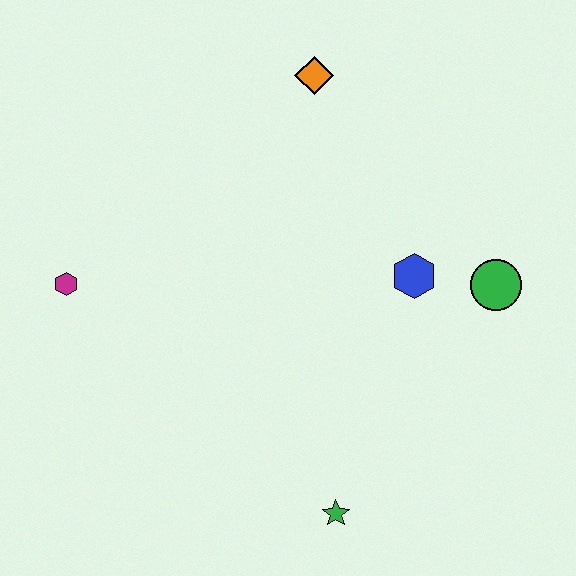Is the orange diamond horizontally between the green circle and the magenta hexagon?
Yes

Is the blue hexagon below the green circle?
No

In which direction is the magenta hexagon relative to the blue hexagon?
The magenta hexagon is to the left of the blue hexagon.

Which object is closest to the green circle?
The blue hexagon is closest to the green circle.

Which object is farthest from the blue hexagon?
The magenta hexagon is farthest from the blue hexagon.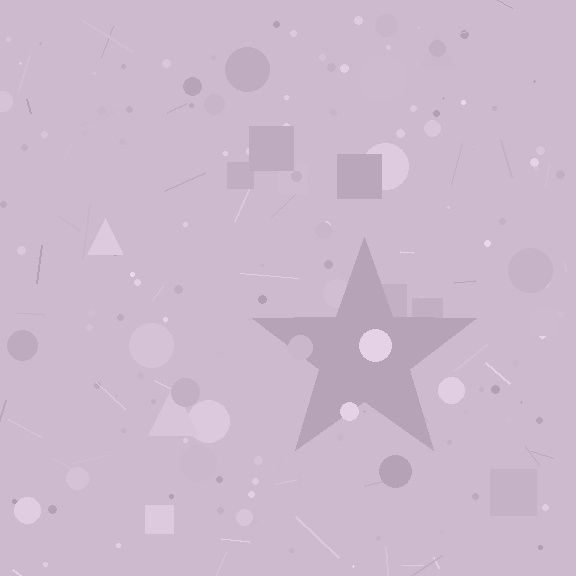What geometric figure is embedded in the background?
A star is embedded in the background.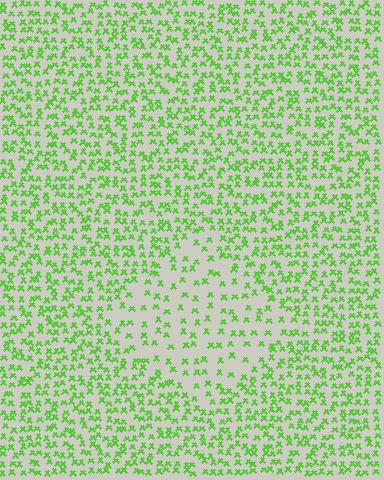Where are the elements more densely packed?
The elements are more densely packed outside the diamond boundary.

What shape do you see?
I see a diamond.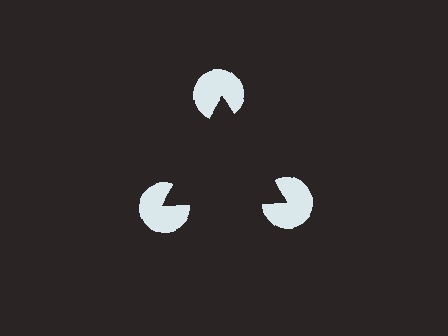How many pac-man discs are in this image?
There are 3 — one at each vertex of the illusory triangle.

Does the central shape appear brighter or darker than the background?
It typically appears slightly darker than the background, even though no actual brightness change is drawn.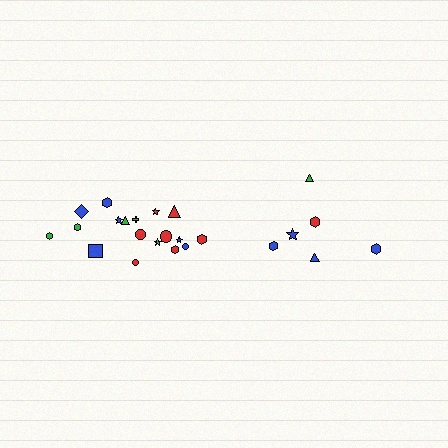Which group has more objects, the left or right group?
The left group.